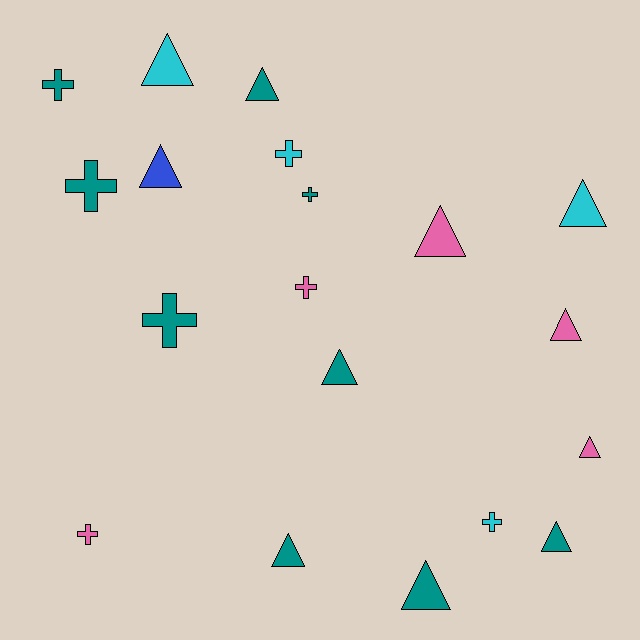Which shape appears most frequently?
Triangle, with 11 objects.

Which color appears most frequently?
Teal, with 9 objects.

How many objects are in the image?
There are 19 objects.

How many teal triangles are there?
There are 5 teal triangles.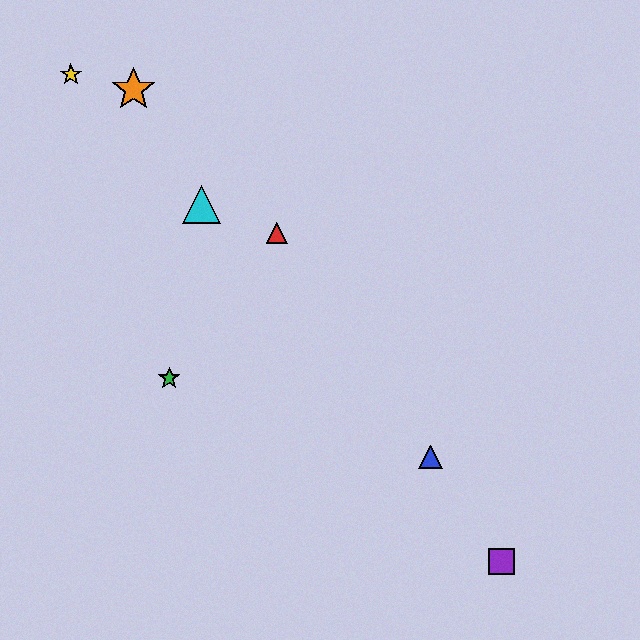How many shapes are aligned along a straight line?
3 shapes (the red triangle, the blue triangle, the purple square) are aligned along a straight line.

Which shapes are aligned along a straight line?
The red triangle, the blue triangle, the purple square are aligned along a straight line.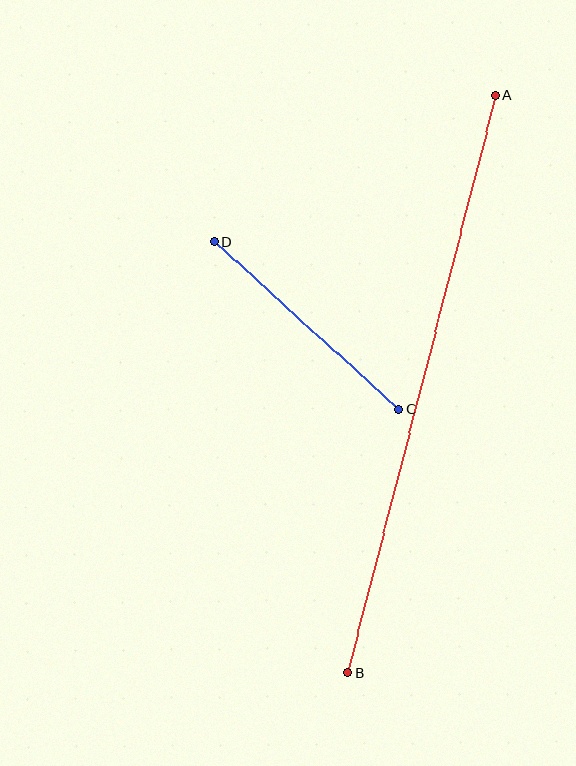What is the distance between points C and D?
The distance is approximately 250 pixels.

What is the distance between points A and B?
The distance is approximately 597 pixels.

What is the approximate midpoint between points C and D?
The midpoint is at approximately (306, 325) pixels.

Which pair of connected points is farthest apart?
Points A and B are farthest apart.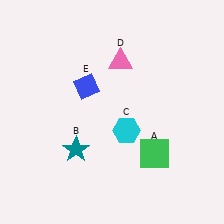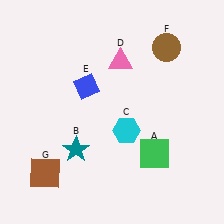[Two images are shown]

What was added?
A brown circle (F), a brown square (G) were added in Image 2.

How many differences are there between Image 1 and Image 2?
There are 2 differences between the two images.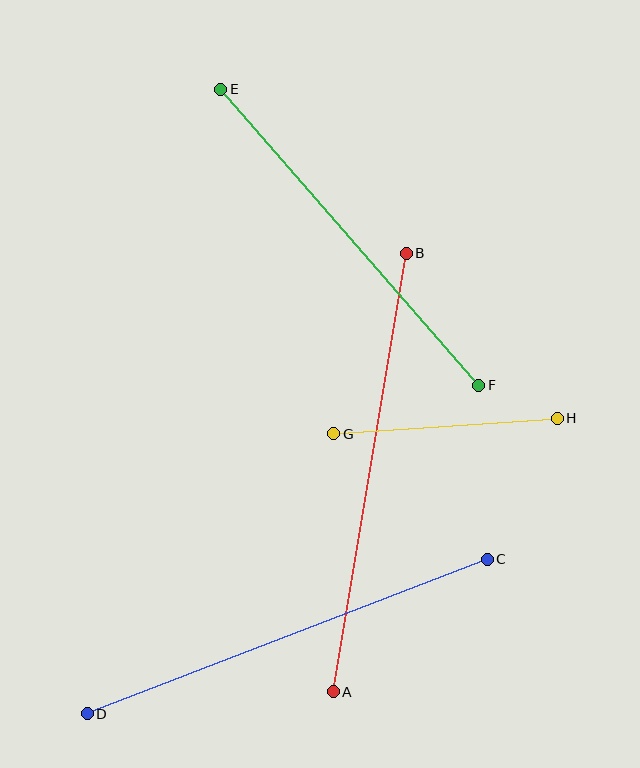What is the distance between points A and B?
The distance is approximately 445 pixels.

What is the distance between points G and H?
The distance is approximately 224 pixels.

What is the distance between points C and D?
The distance is approximately 429 pixels.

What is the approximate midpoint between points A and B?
The midpoint is at approximately (370, 472) pixels.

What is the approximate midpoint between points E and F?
The midpoint is at approximately (350, 237) pixels.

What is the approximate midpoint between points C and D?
The midpoint is at approximately (287, 636) pixels.